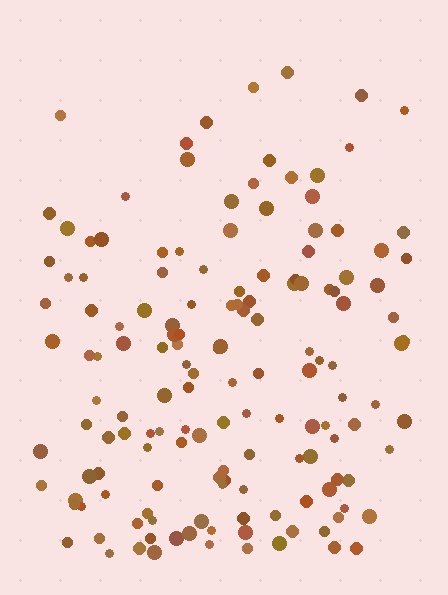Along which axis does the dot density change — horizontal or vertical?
Vertical.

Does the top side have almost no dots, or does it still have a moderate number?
Still a moderate number, just noticeably fewer than the bottom.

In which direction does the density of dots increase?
From top to bottom, with the bottom side densest.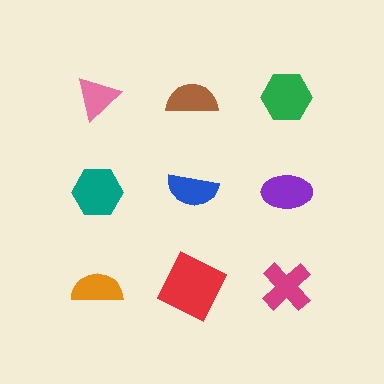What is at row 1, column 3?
A green hexagon.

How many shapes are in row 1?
3 shapes.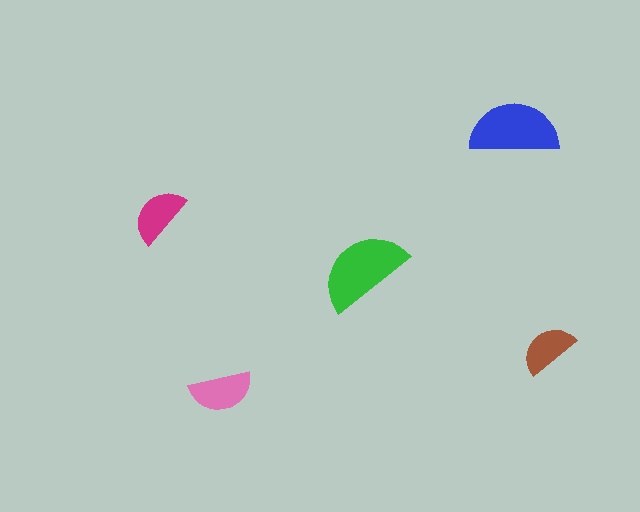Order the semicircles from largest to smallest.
the green one, the blue one, the pink one, the magenta one, the brown one.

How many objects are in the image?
There are 5 objects in the image.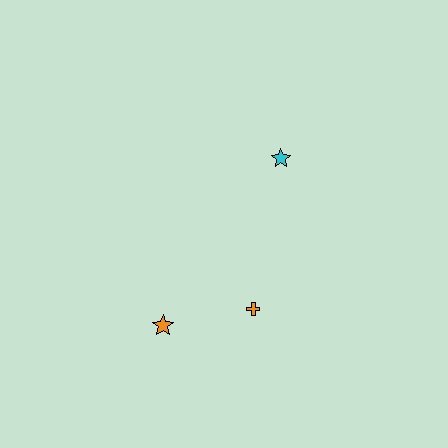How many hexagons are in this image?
There are no hexagons.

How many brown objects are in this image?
There are no brown objects.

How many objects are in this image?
There are 3 objects.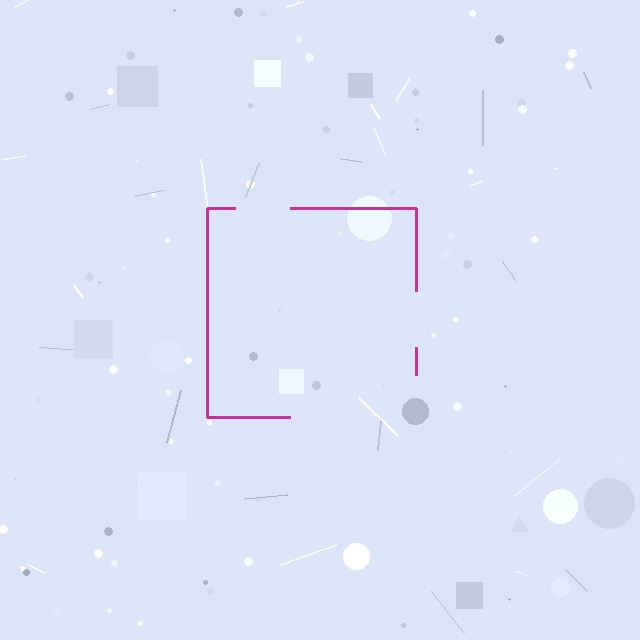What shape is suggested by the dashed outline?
The dashed outline suggests a square.